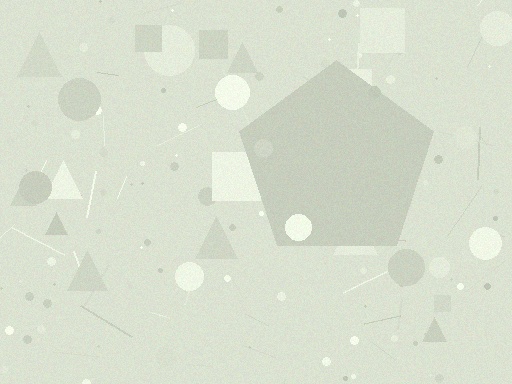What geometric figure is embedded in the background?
A pentagon is embedded in the background.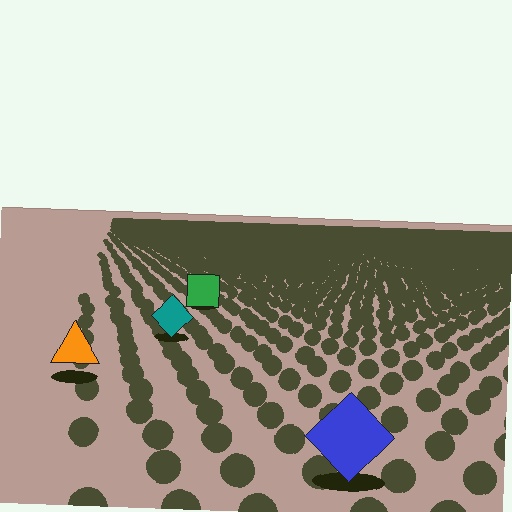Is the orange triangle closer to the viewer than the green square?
Yes. The orange triangle is closer — you can tell from the texture gradient: the ground texture is coarser near it.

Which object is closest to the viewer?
The blue diamond is closest. The texture marks near it are larger and more spread out.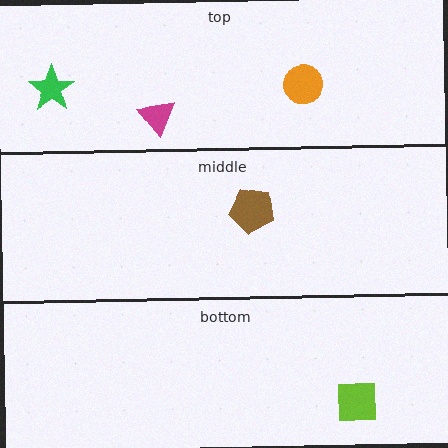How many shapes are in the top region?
3.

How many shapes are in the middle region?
1.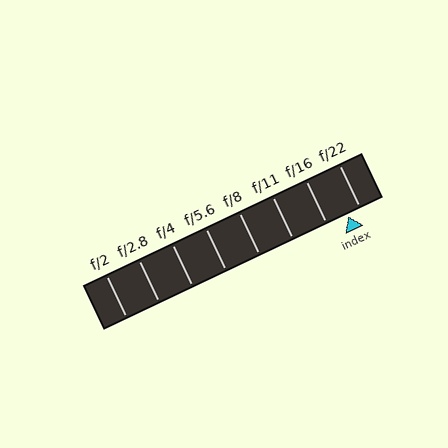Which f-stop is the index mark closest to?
The index mark is closest to f/22.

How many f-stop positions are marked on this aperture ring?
There are 8 f-stop positions marked.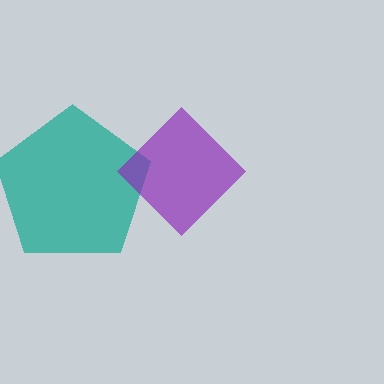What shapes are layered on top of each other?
The layered shapes are: a teal pentagon, a purple diamond.